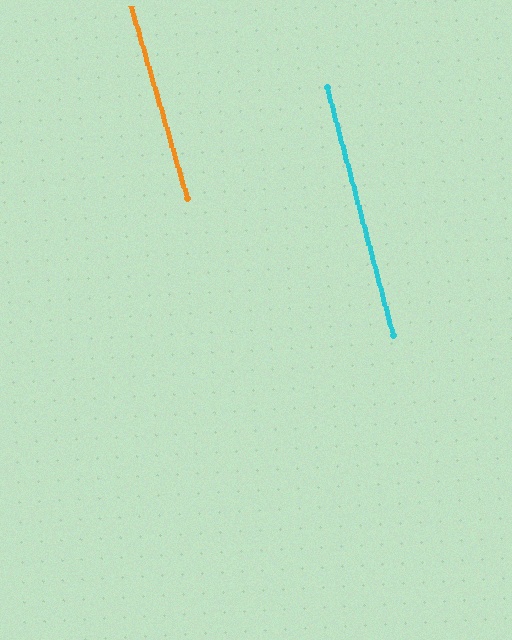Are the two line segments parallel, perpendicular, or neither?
Parallel — their directions differ by only 1.2°.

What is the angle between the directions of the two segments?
Approximately 1 degree.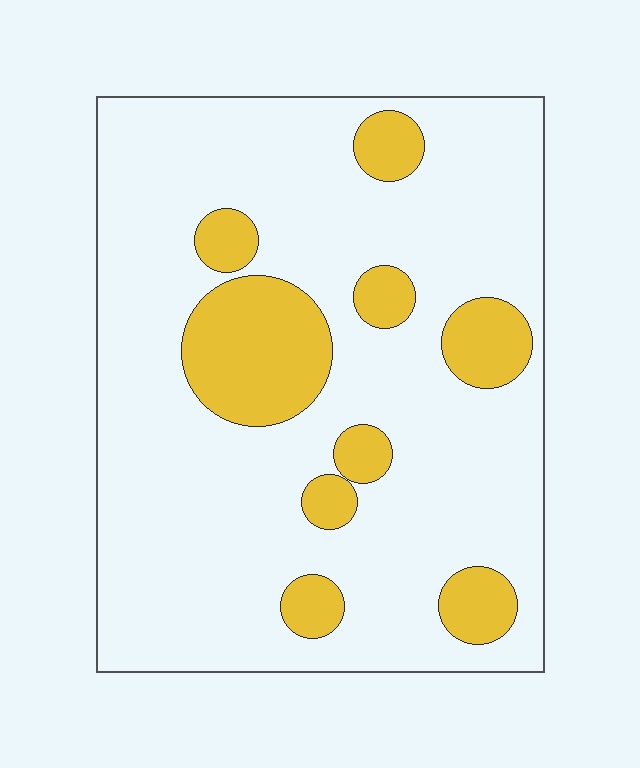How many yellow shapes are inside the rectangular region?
9.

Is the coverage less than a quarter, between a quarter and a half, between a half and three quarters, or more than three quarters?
Less than a quarter.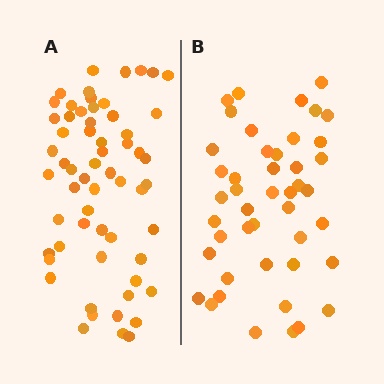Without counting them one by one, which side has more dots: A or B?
Region A (the left region) has more dots.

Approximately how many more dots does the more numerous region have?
Region A has approximately 15 more dots than region B.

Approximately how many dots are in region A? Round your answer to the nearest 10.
About 60 dots.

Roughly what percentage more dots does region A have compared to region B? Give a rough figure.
About 35% more.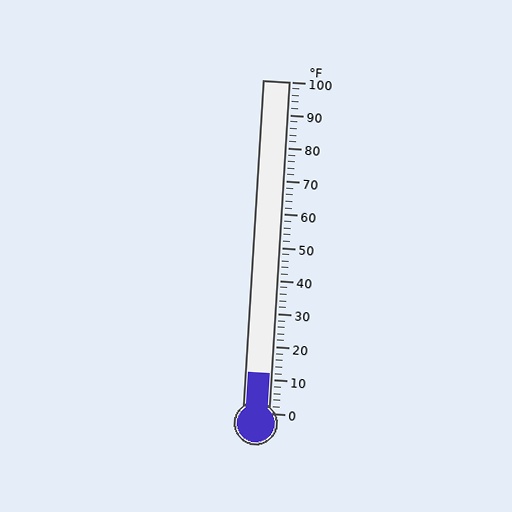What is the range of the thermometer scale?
The thermometer scale ranges from 0°F to 100°F.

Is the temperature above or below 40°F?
The temperature is below 40°F.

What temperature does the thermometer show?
The thermometer shows approximately 12°F.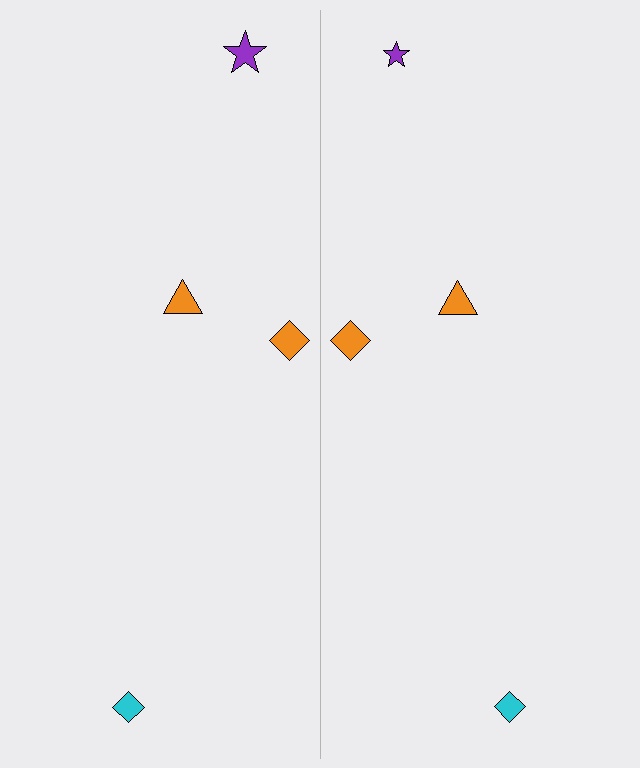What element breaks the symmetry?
The purple star on the right side has a different size than its mirror counterpart.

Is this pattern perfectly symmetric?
No, the pattern is not perfectly symmetric. The purple star on the right side has a different size than its mirror counterpart.